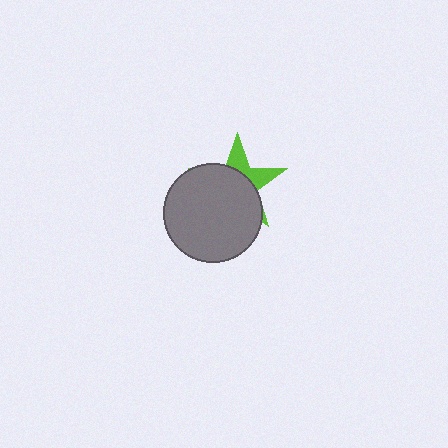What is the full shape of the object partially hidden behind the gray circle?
The partially hidden object is a lime star.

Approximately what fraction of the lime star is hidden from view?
Roughly 67% of the lime star is hidden behind the gray circle.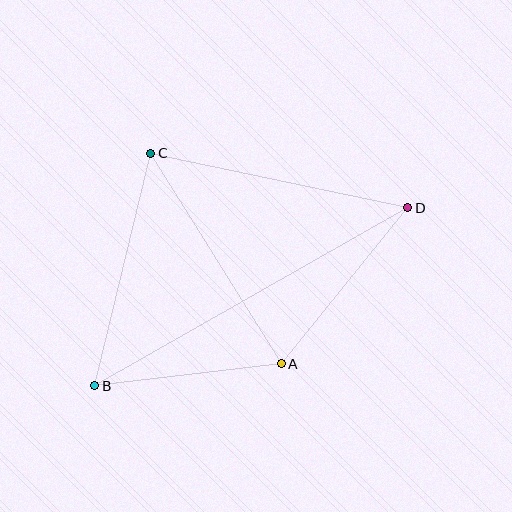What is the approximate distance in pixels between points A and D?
The distance between A and D is approximately 201 pixels.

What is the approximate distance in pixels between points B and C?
The distance between B and C is approximately 239 pixels.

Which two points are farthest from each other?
Points B and D are farthest from each other.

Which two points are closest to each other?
Points A and B are closest to each other.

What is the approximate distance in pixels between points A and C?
The distance between A and C is approximately 248 pixels.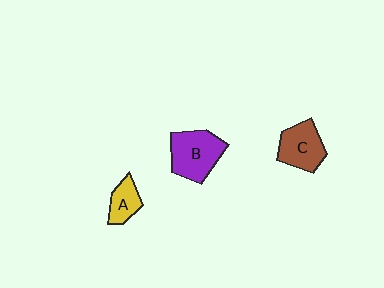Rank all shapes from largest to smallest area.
From largest to smallest: B (purple), C (brown), A (yellow).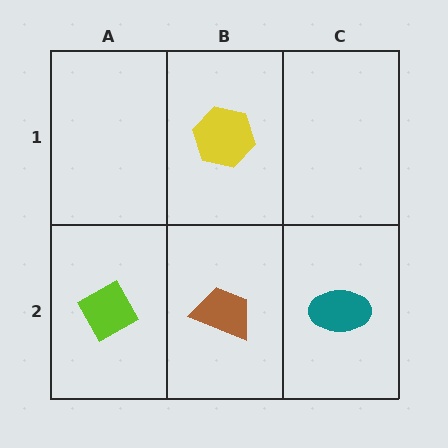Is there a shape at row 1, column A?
No, that cell is empty.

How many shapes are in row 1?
1 shape.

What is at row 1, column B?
A yellow hexagon.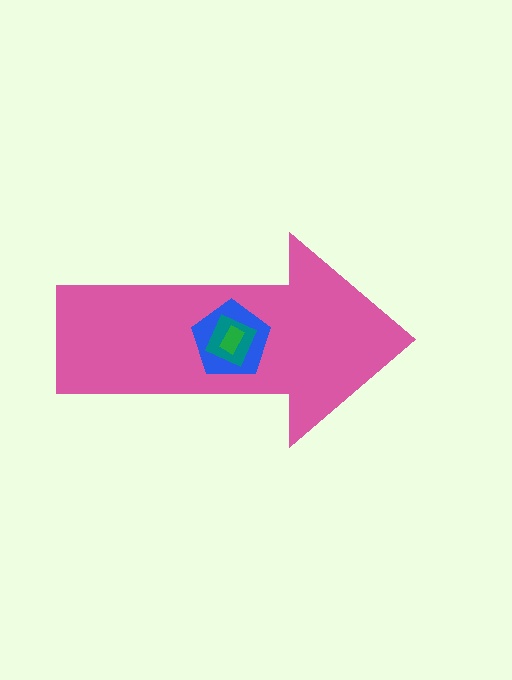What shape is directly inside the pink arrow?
The blue pentagon.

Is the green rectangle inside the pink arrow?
Yes.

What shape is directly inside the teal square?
The green rectangle.